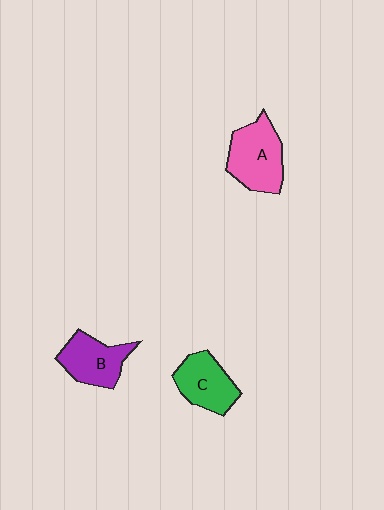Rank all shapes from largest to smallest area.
From largest to smallest: A (pink), B (purple), C (green).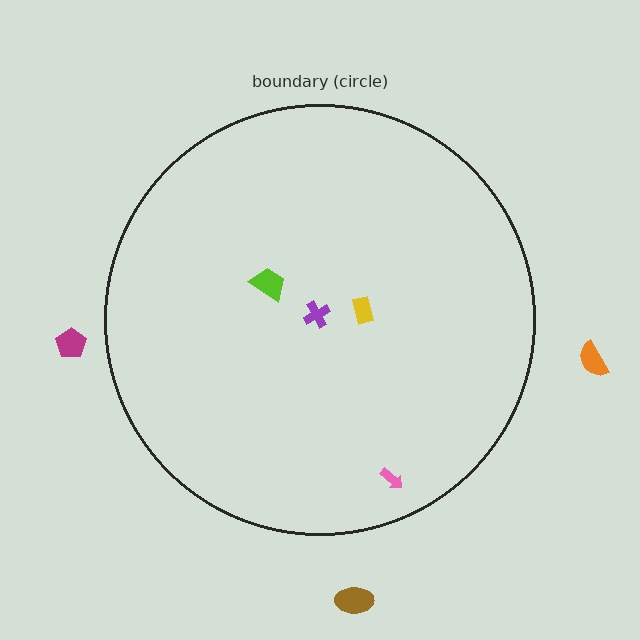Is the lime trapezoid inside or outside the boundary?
Inside.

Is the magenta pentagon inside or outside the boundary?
Outside.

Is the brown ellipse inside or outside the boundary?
Outside.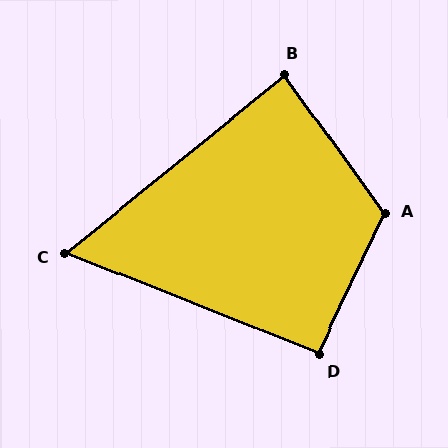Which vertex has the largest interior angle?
A, at approximately 119 degrees.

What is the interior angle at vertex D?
Approximately 93 degrees (approximately right).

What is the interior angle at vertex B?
Approximately 87 degrees (approximately right).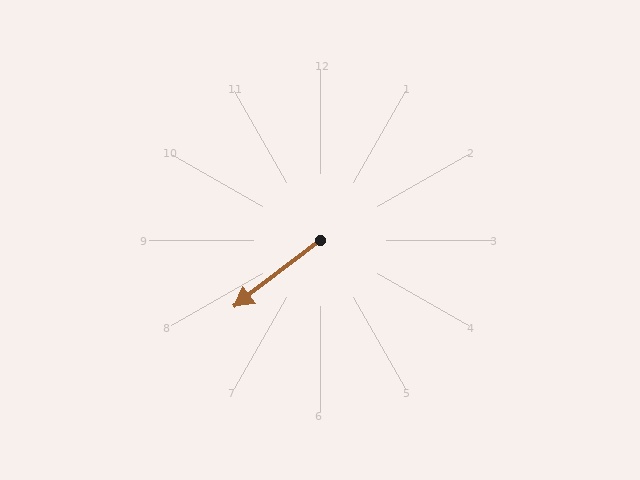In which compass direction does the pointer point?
Southwest.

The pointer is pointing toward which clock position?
Roughly 8 o'clock.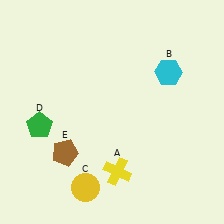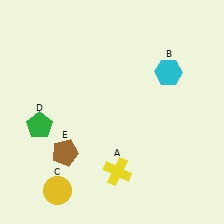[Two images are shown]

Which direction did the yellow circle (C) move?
The yellow circle (C) moved left.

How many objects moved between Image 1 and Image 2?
1 object moved between the two images.